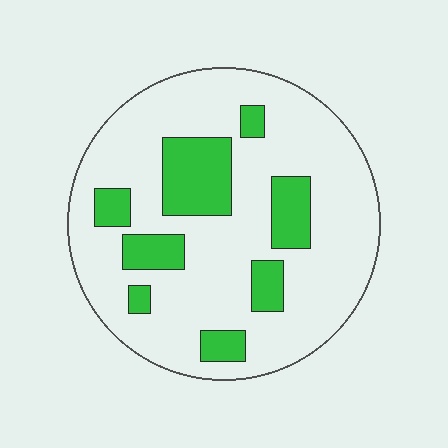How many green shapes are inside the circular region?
8.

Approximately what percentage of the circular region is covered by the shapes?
Approximately 20%.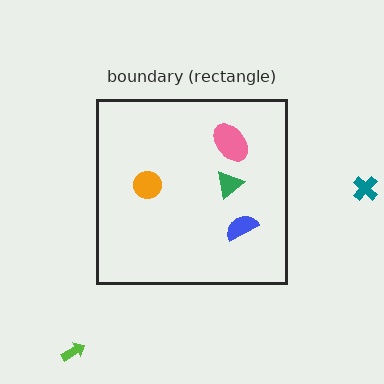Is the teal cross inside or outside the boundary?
Outside.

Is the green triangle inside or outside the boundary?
Inside.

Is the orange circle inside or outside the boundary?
Inside.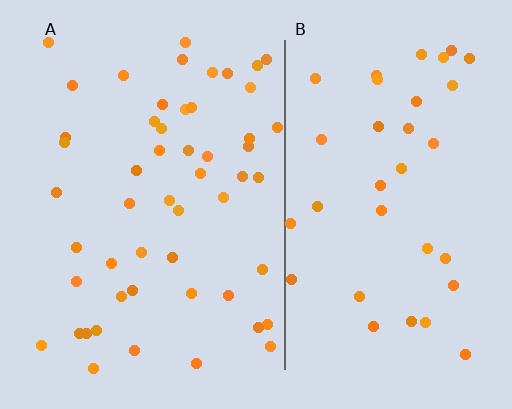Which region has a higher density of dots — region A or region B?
A (the left).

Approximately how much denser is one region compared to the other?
Approximately 1.5× — region A over region B.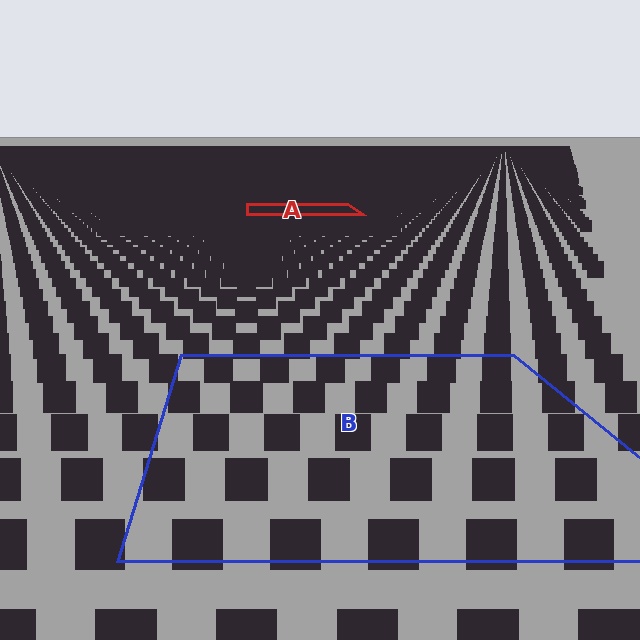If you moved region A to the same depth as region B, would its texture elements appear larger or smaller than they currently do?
They would appear larger. At a closer depth, the same texture elements are projected at a bigger on-screen size.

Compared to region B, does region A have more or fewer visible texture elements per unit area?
Region A has more texture elements per unit area — they are packed more densely because it is farther away.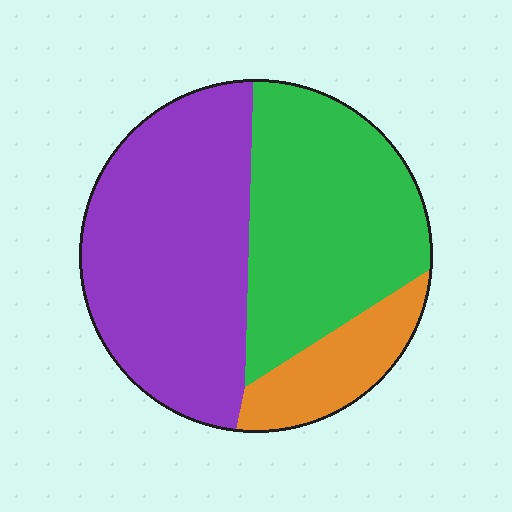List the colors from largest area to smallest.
From largest to smallest: purple, green, orange.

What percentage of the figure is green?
Green takes up about two fifths (2/5) of the figure.